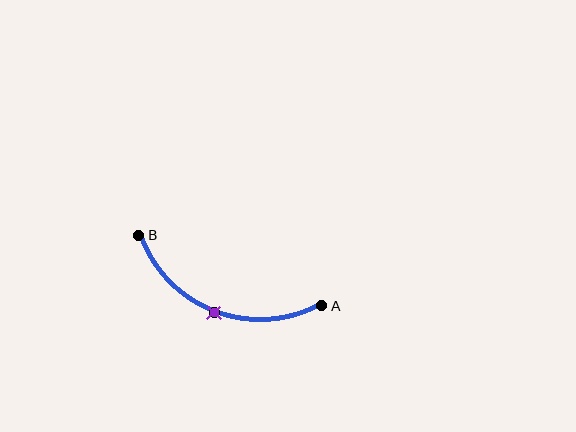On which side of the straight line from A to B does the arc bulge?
The arc bulges below the straight line connecting A and B.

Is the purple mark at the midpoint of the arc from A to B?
Yes. The purple mark lies on the arc at equal arc-length from both A and B — it is the arc midpoint.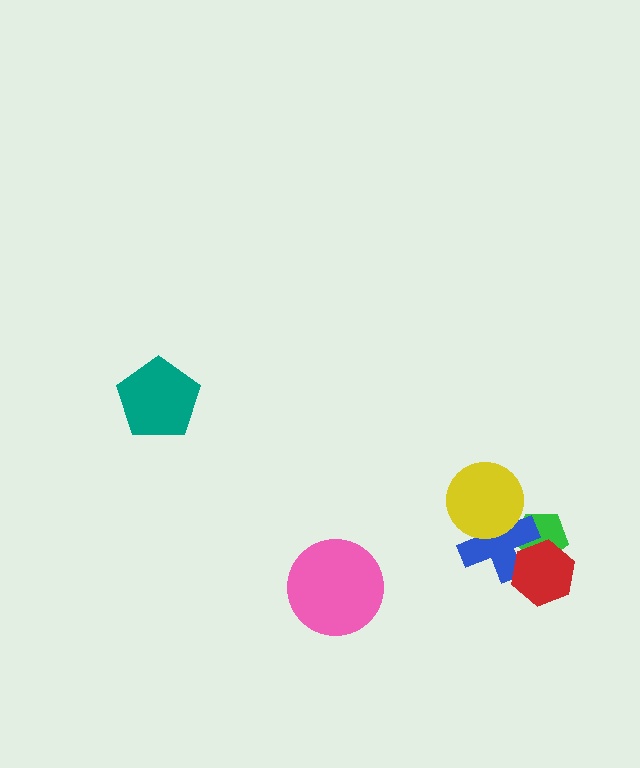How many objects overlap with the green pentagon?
2 objects overlap with the green pentagon.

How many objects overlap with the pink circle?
0 objects overlap with the pink circle.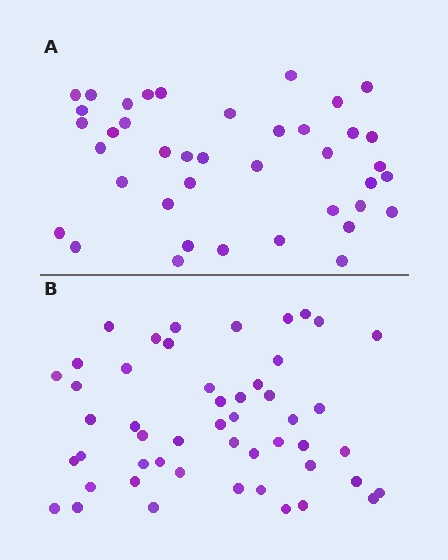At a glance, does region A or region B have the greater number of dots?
Region B (the bottom region) has more dots.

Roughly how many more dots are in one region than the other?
Region B has roughly 10 or so more dots than region A.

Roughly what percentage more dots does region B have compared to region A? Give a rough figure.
About 25% more.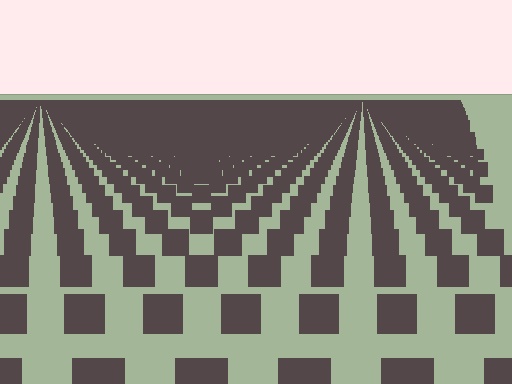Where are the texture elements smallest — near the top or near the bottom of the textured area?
Near the top.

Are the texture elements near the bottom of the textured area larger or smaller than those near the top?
Larger. Near the bottom, elements are closer to the viewer and appear at a bigger on-screen size.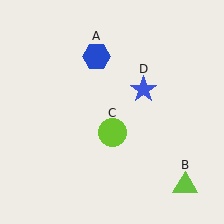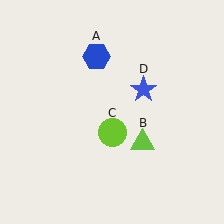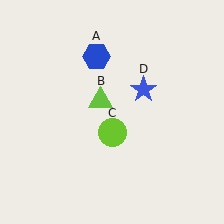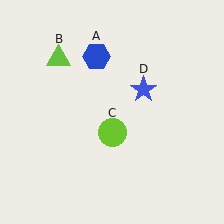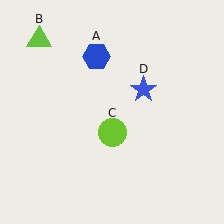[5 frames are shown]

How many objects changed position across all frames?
1 object changed position: lime triangle (object B).